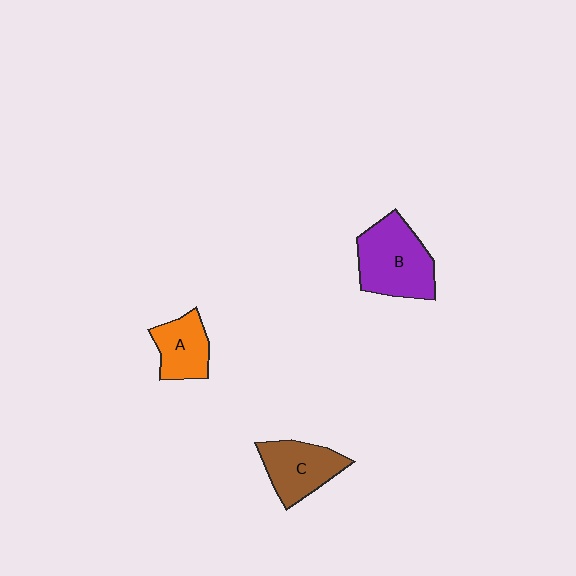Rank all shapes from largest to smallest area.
From largest to smallest: B (purple), C (brown), A (orange).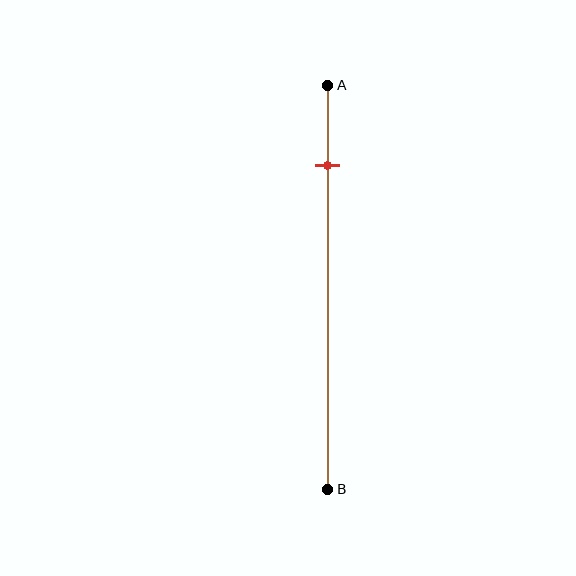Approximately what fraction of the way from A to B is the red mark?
The red mark is approximately 20% of the way from A to B.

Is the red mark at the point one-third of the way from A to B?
No, the mark is at about 20% from A, not at the 33% one-third point.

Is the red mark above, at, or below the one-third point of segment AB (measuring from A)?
The red mark is above the one-third point of segment AB.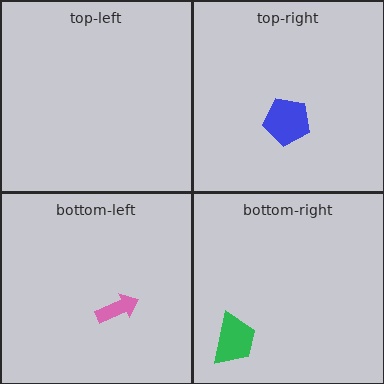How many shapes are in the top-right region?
1.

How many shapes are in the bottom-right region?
1.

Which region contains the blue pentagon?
The top-right region.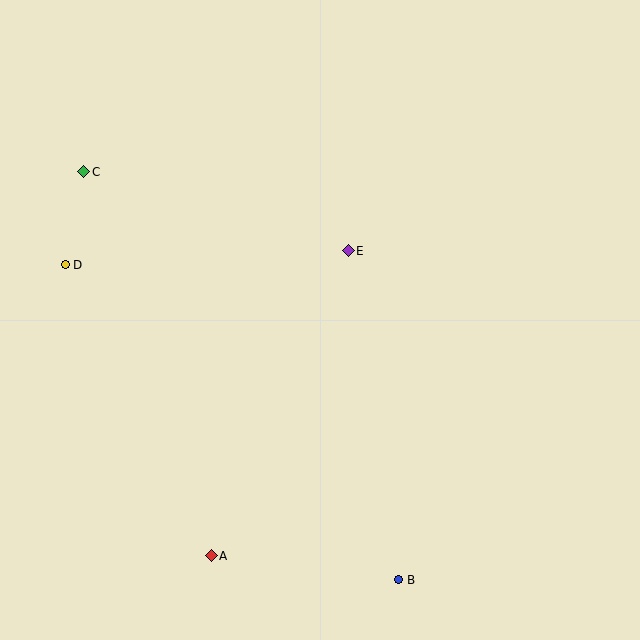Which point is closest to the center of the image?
Point E at (348, 251) is closest to the center.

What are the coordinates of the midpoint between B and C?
The midpoint between B and C is at (241, 376).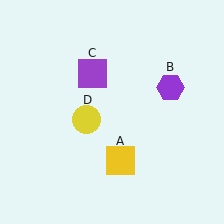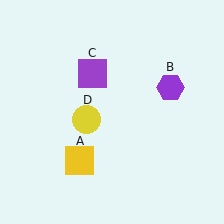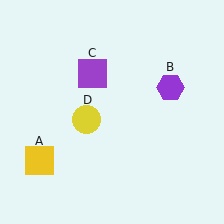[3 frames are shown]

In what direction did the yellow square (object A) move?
The yellow square (object A) moved left.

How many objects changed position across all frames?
1 object changed position: yellow square (object A).